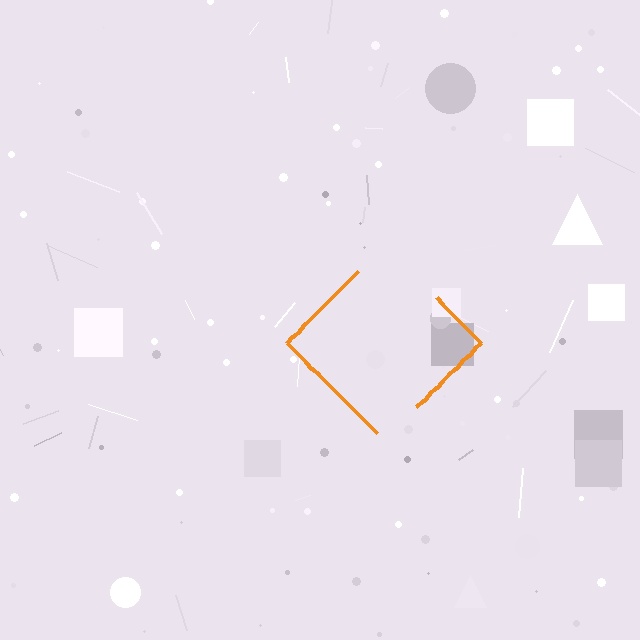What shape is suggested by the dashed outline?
The dashed outline suggests a diamond.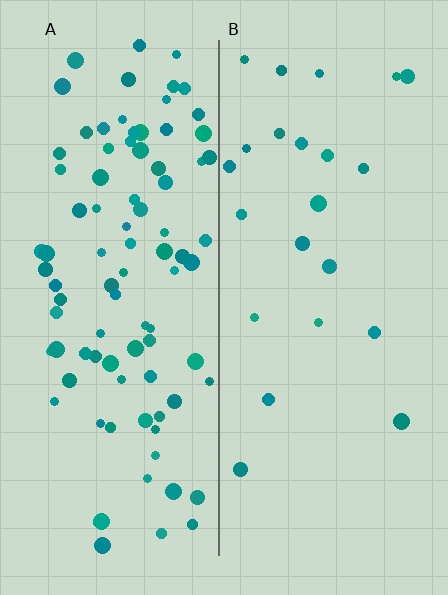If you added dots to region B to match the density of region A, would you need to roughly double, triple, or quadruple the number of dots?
Approximately quadruple.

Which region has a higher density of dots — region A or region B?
A (the left).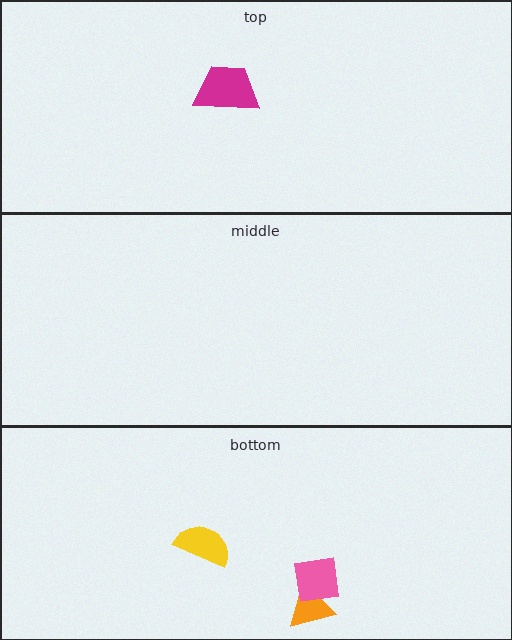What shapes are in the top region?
The magenta trapezoid.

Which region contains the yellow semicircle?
The bottom region.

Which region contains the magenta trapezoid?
The top region.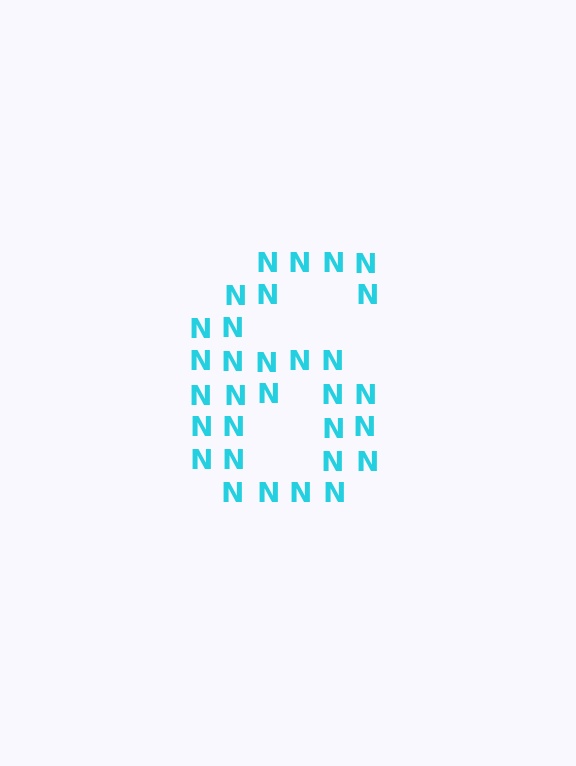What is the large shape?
The large shape is the digit 6.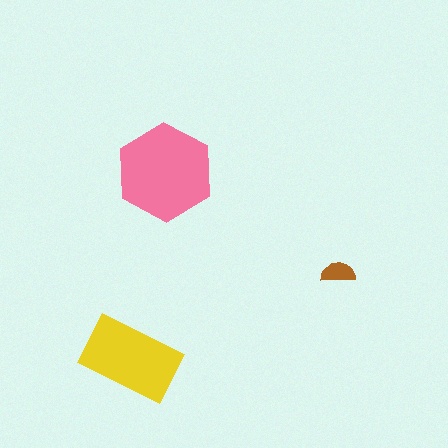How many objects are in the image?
There are 3 objects in the image.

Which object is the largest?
The pink hexagon.